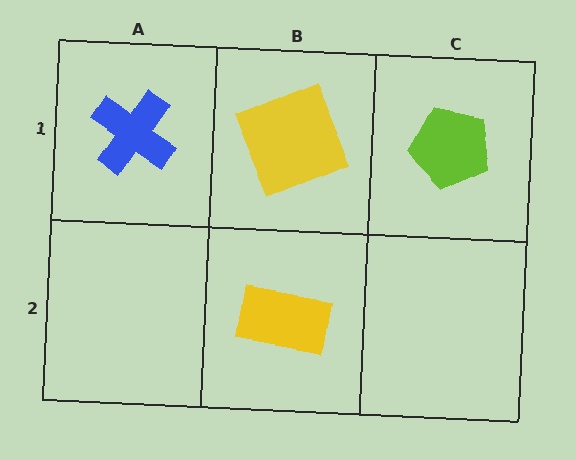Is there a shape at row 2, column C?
No, that cell is empty.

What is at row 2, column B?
A yellow rectangle.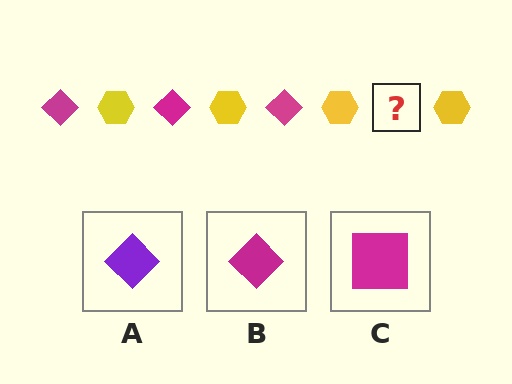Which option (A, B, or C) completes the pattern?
B.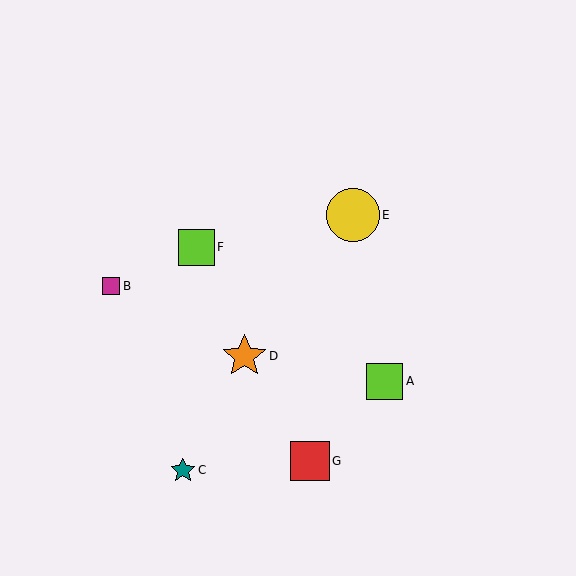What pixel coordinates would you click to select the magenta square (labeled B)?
Click at (111, 286) to select the magenta square B.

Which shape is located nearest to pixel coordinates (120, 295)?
The magenta square (labeled B) at (111, 286) is nearest to that location.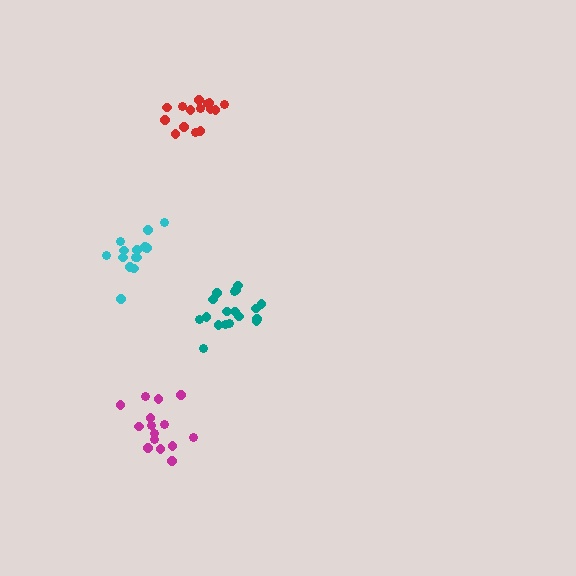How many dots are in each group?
Group 1: 15 dots, Group 2: 14 dots, Group 3: 15 dots, Group 4: 18 dots (62 total).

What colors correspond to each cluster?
The clusters are colored: magenta, cyan, red, teal.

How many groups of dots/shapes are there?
There are 4 groups.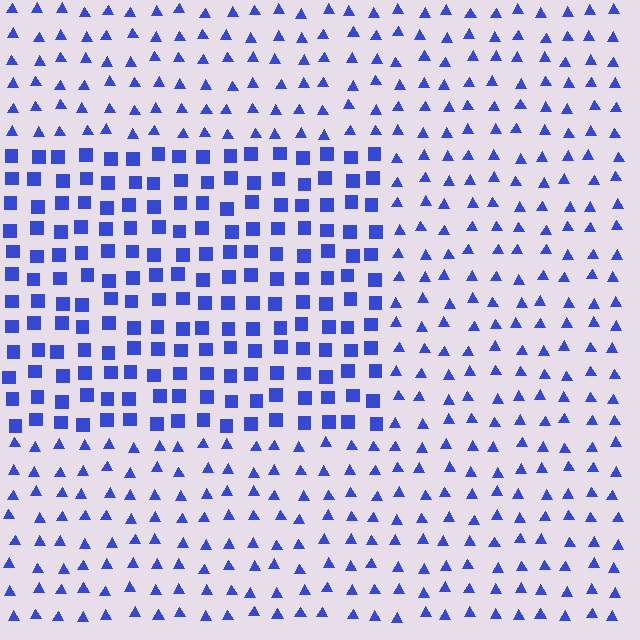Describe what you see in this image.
The image is filled with small blue elements arranged in a uniform grid. A rectangle-shaped region contains squares, while the surrounding area contains triangles. The boundary is defined purely by the change in element shape.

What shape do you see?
I see a rectangle.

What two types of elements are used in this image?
The image uses squares inside the rectangle region and triangles outside it.